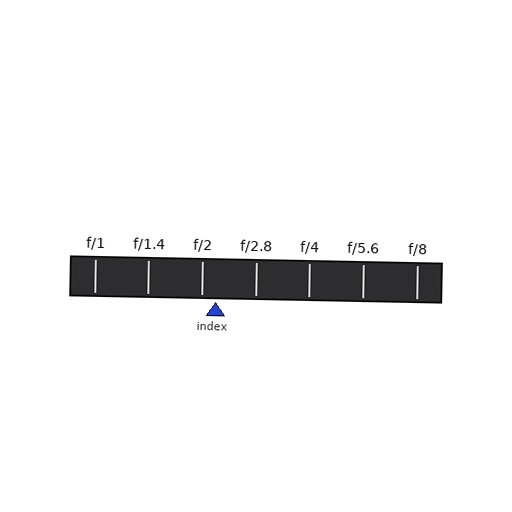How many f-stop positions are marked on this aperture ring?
There are 7 f-stop positions marked.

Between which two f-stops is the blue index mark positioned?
The index mark is between f/2 and f/2.8.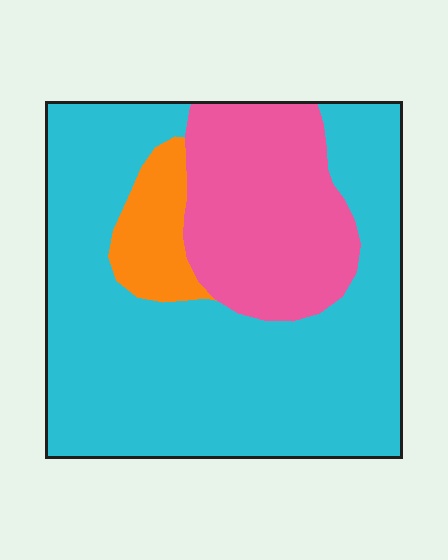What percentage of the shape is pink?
Pink takes up about one quarter (1/4) of the shape.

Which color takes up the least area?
Orange, at roughly 10%.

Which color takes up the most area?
Cyan, at roughly 65%.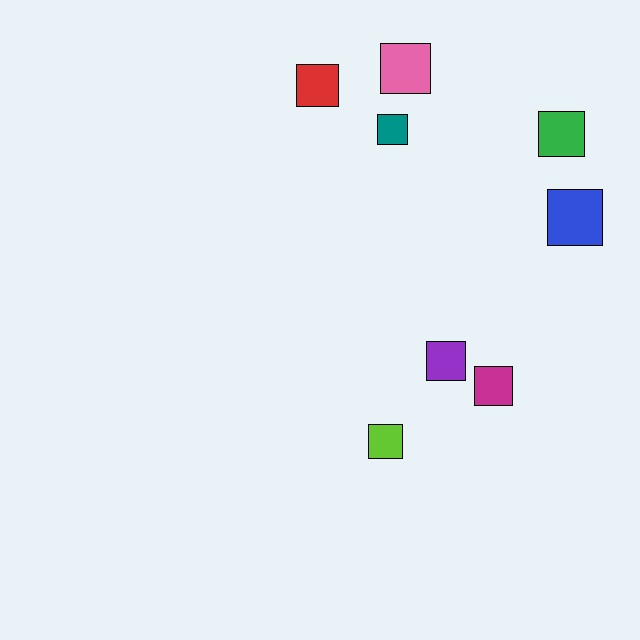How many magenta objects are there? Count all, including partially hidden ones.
There is 1 magenta object.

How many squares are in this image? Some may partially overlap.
There are 8 squares.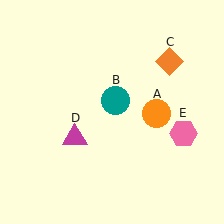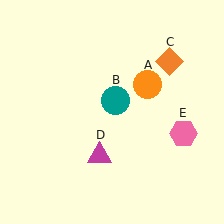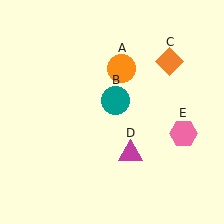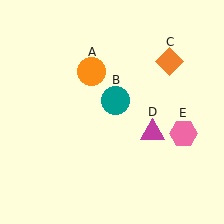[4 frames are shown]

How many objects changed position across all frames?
2 objects changed position: orange circle (object A), magenta triangle (object D).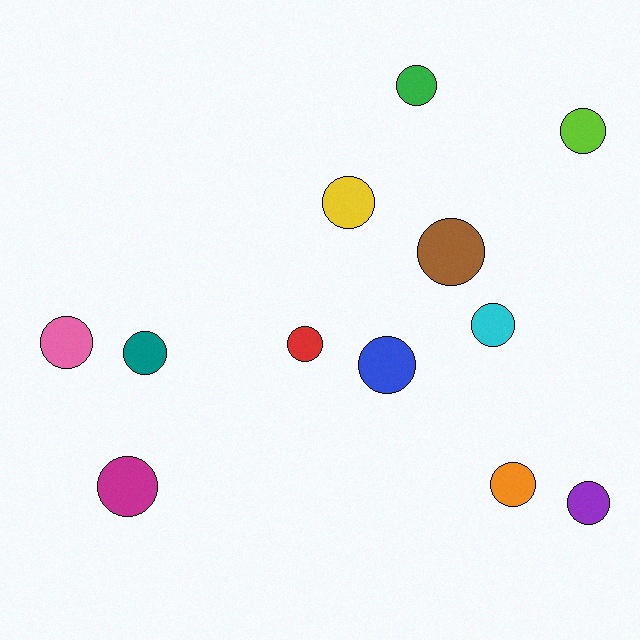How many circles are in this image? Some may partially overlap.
There are 12 circles.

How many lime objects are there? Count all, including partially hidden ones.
There is 1 lime object.